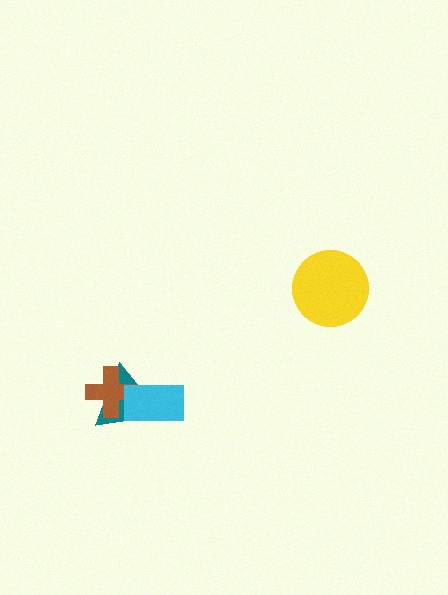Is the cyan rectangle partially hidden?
No, no other shape covers it.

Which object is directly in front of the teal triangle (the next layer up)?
The brown cross is directly in front of the teal triangle.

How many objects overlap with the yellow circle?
0 objects overlap with the yellow circle.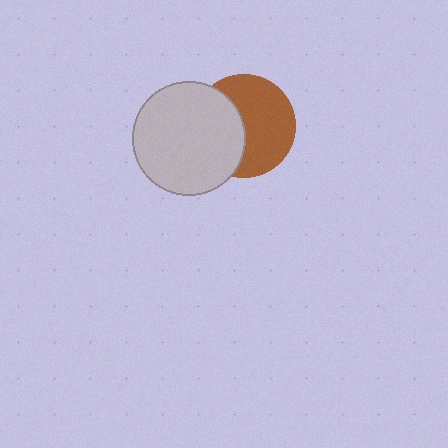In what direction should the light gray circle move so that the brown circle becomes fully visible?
The light gray circle should move left. That is the shortest direction to clear the overlap and leave the brown circle fully visible.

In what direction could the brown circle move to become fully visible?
The brown circle could move right. That would shift it out from behind the light gray circle entirely.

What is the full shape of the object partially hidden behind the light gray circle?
The partially hidden object is a brown circle.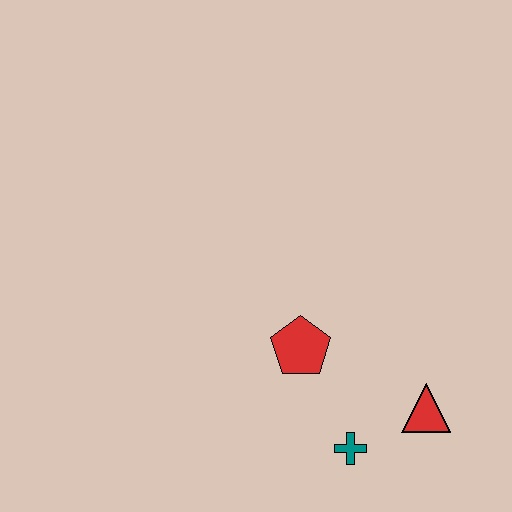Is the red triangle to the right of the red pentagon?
Yes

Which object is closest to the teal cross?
The red triangle is closest to the teal cross.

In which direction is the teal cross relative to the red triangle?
The teal cross is to the left of the red triangle.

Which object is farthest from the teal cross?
The red pentagon is farthest from the teal cross.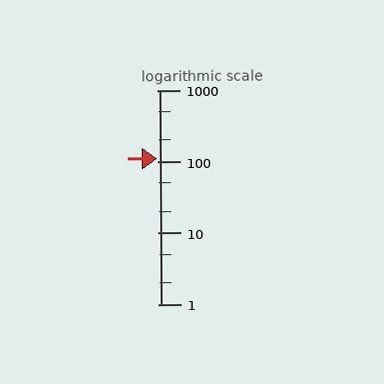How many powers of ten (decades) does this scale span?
The scale spans 3 decades, from 1 to 1000.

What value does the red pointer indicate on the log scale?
The pointer indicates approximately 110.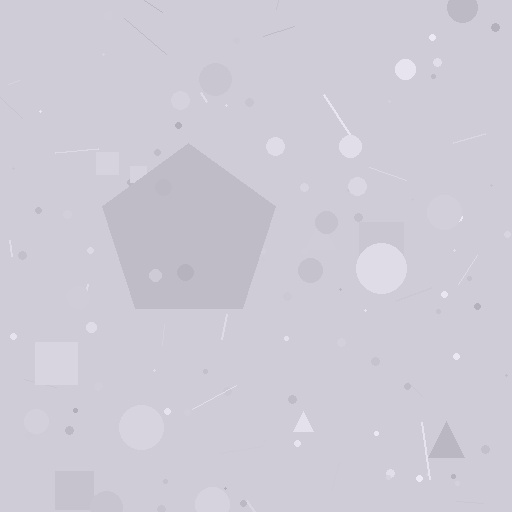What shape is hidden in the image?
A pentagon is hidden in the image.